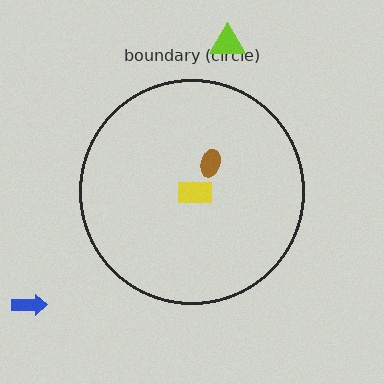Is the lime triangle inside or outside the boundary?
Outside.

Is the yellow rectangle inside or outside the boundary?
Inside.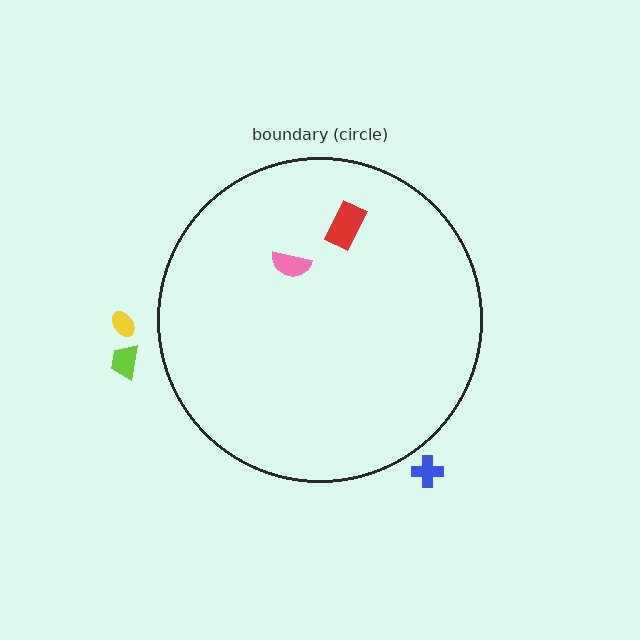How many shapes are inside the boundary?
2 inside, 3 outside.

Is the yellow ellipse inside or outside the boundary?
Outside.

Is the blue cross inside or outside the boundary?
Outside.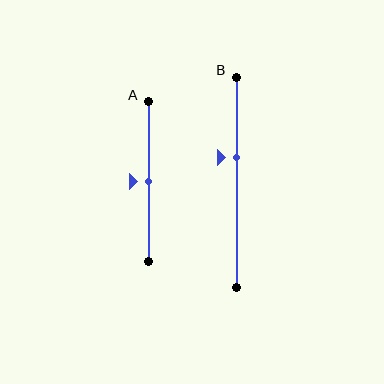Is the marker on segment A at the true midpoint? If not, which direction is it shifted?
Yes, the marker on segment A is at the true midpoint.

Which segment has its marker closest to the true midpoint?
Segment A has its marker closest to the true midpoint.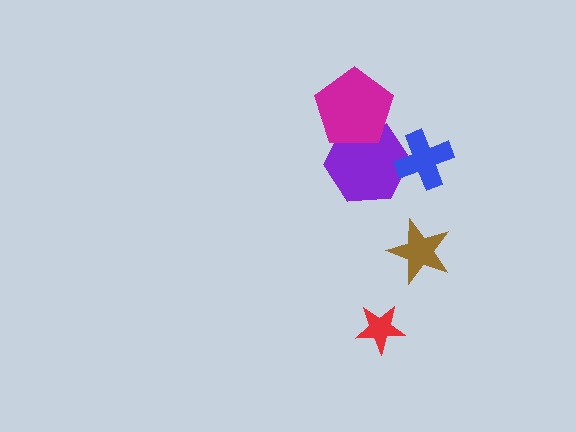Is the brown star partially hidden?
No, no other shape covers it.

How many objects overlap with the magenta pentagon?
1 object overlaps with the magenta pentagon.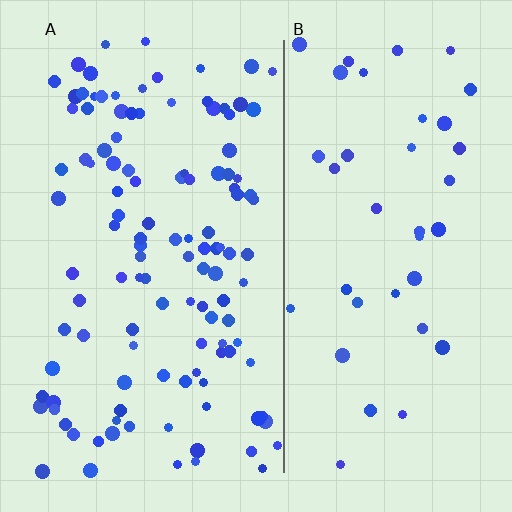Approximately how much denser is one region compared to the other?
Approximately 2.9× — region A over region B.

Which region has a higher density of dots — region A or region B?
A (the left).